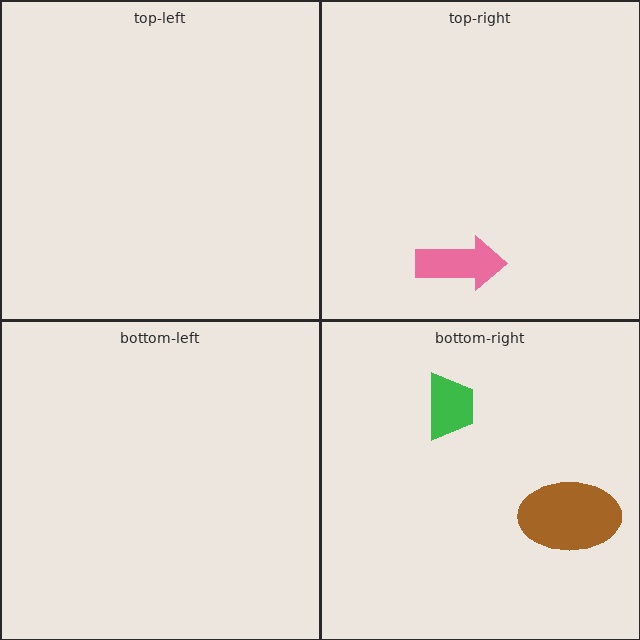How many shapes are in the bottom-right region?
2.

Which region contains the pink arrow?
The top-right region.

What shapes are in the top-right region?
The pink arrow.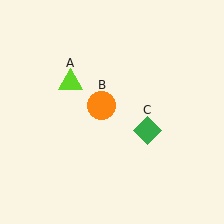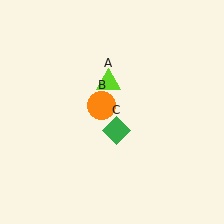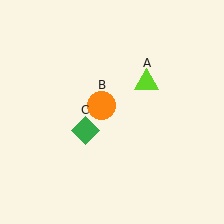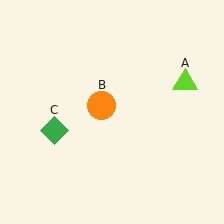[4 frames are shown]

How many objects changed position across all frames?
2 objects changed position: lime triangle (object A), green diamond (object C).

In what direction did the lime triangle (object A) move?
The lime triangle (object A) moved right.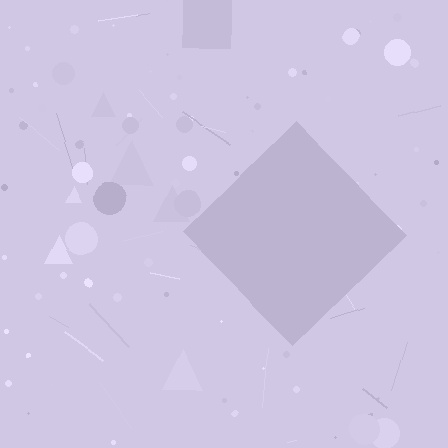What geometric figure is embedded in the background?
A diamond is embedded in the background.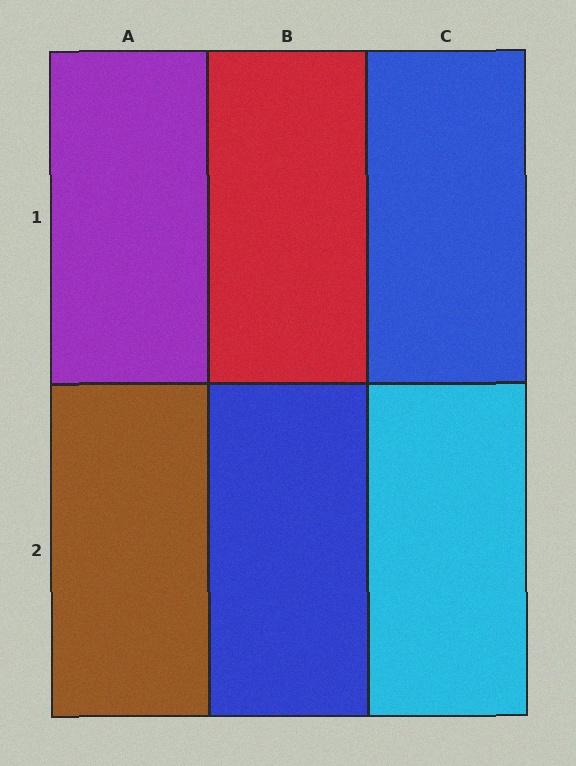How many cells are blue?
2 cells are blue.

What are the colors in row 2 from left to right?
Brown, blue, cyan.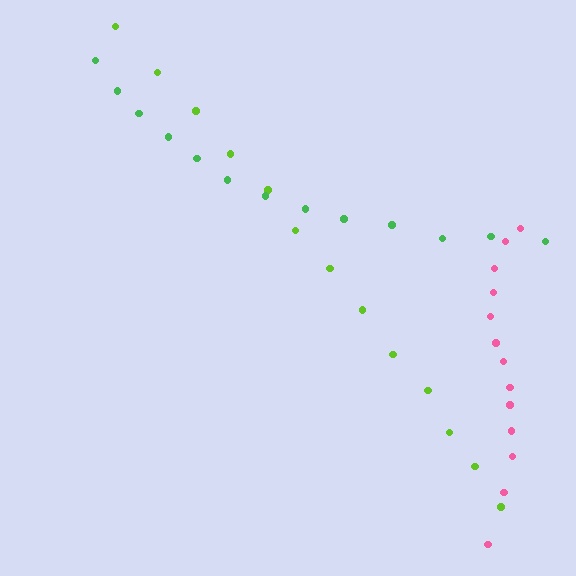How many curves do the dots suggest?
There are 3 distinct paths.